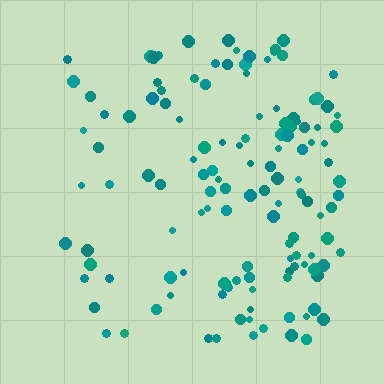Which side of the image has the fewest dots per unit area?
The left.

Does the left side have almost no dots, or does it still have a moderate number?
Still a moderate number, just noticeably fewer than the right.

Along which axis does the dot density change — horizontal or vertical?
Horizontal.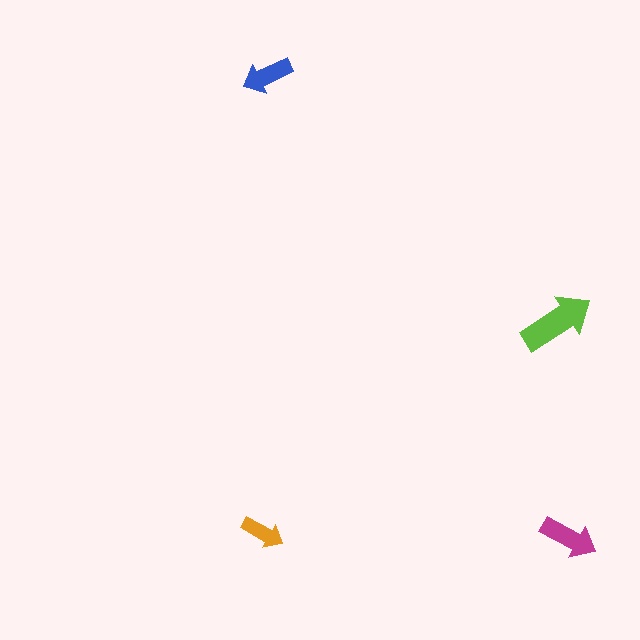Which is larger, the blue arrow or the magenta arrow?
The magenta one.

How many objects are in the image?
There are 4 objects in the image.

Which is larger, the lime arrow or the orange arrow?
The lime one.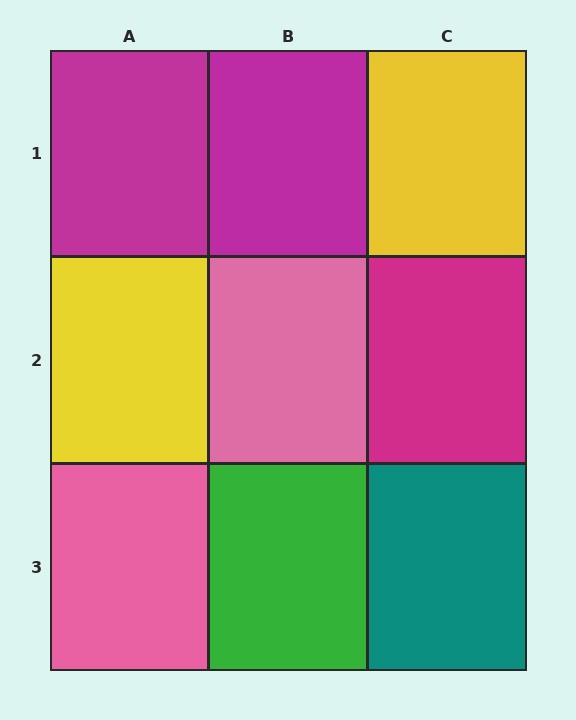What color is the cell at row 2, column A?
Yellow.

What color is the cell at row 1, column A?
Magenta.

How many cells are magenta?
3 cells are magenta.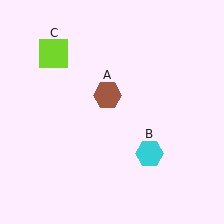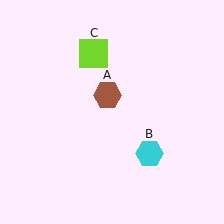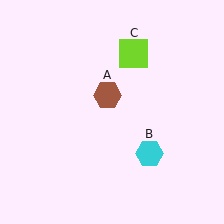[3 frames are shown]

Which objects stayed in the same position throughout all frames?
Brown hexagon (object A) and cyan hexagon (object B) remained stationary.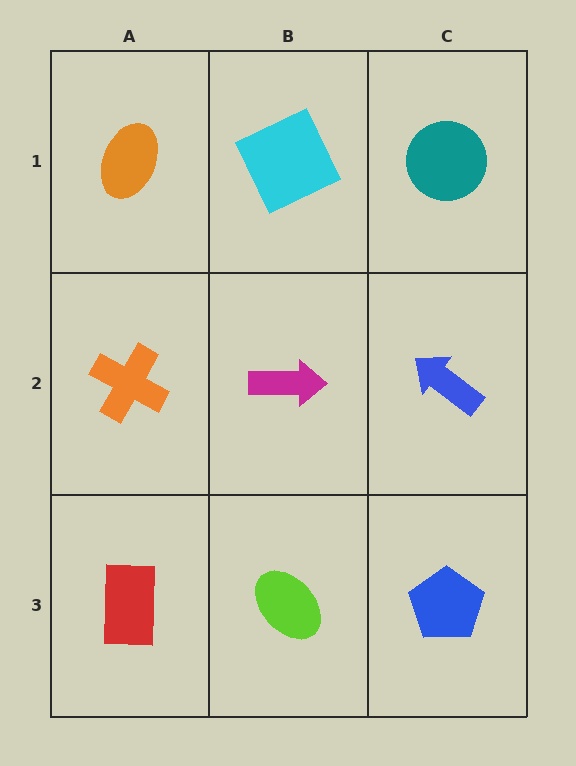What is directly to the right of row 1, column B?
A teal circle.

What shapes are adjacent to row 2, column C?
A teal circle (row 1, column C), a blue pentagon (row 3, column C), a magenta arrow (row 2, column B).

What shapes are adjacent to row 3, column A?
An orange cross (row 2, column A), a lime ellipse (row 3, column B).